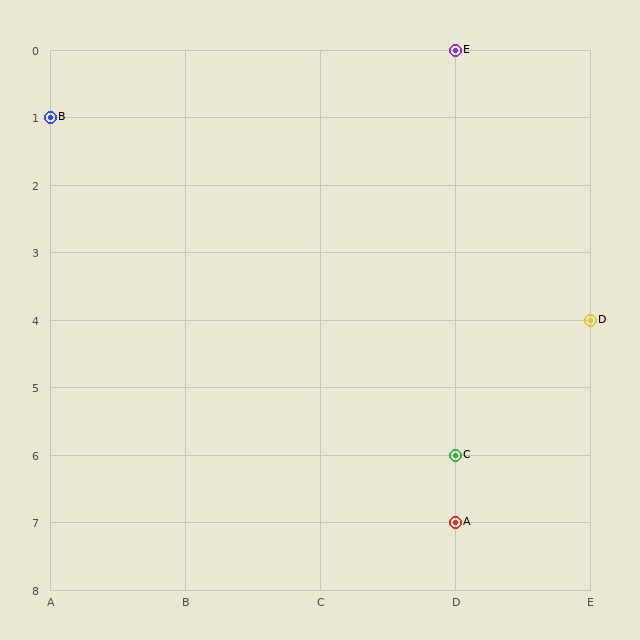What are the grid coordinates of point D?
Point D is at grid coordinates (E, 4).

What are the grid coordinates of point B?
Point B is at grid coordinates (A, 1).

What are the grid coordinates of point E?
Point E is at grid coordinates (D, 0).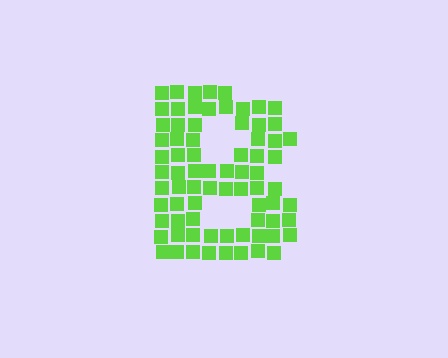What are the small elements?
The small elements are squares.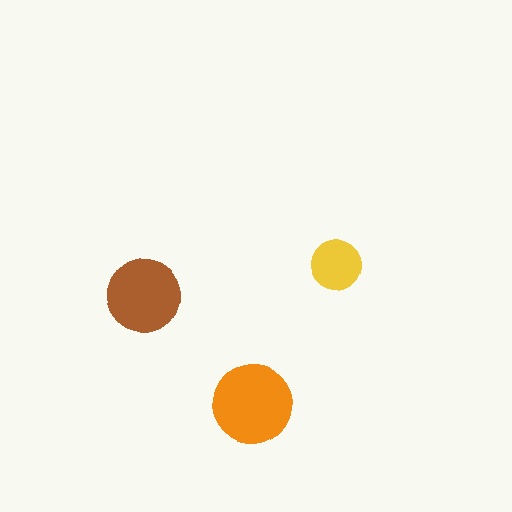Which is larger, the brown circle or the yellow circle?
The brown one.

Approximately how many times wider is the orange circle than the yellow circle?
About 1.5 times wider.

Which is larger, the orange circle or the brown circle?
The orange one.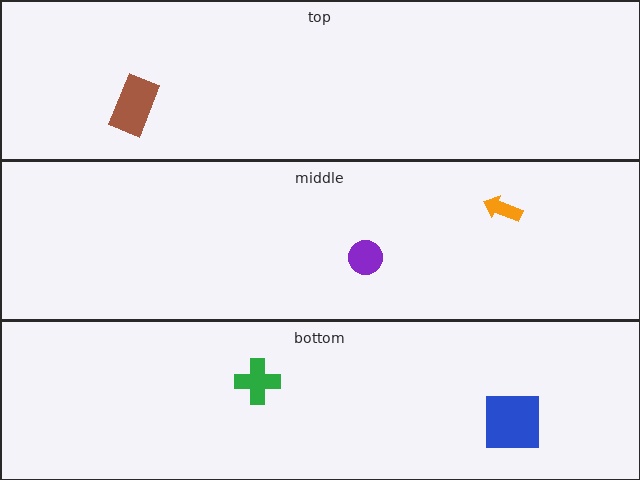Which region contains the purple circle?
The middle region.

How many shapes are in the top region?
1.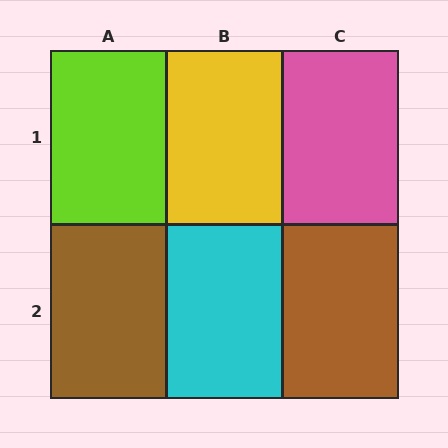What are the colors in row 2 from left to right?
Brown, cyan, brown.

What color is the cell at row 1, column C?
Pink.